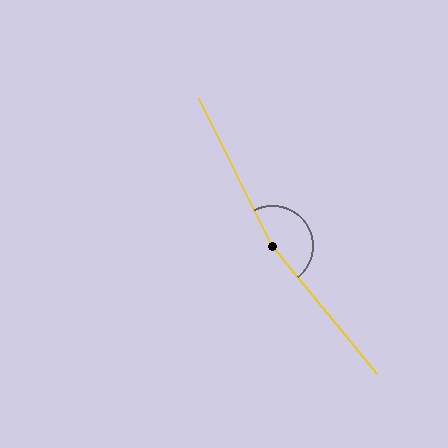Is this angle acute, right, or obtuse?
It is obtuse.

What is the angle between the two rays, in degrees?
Approximately 167 degrees.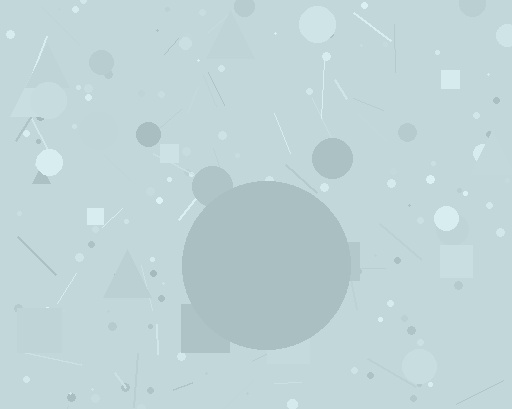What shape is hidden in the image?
A circle is hidden in the image.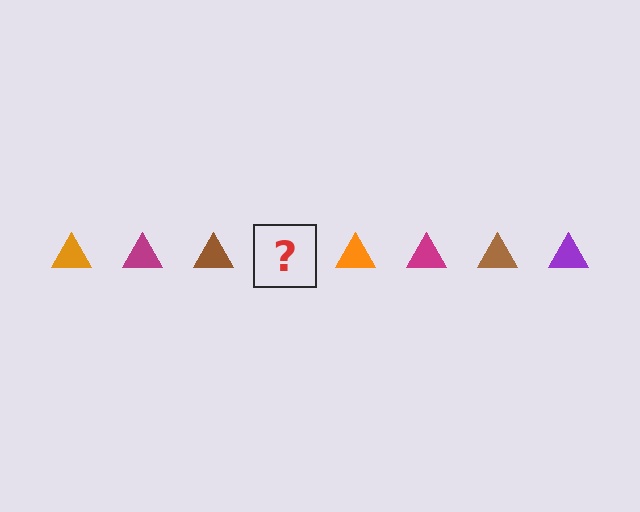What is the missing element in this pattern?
The missing element is a purple triangle.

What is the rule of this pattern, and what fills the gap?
The rule is that the pattern cycles through orange, magenta, brown, purple triangles. The gap should be filled with a purple triangle.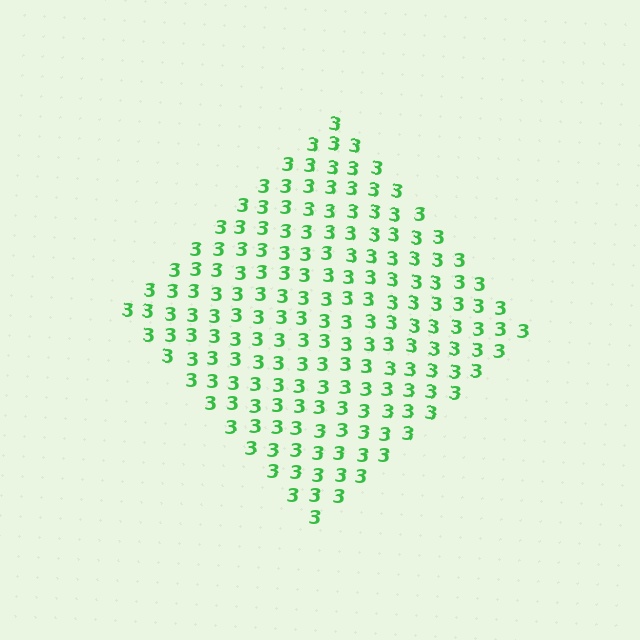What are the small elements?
The small elements are digit 3's.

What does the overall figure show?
The overall figure shows a diamond.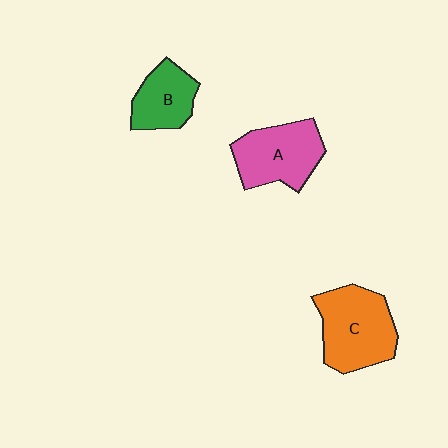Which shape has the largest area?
Shape C (orange).